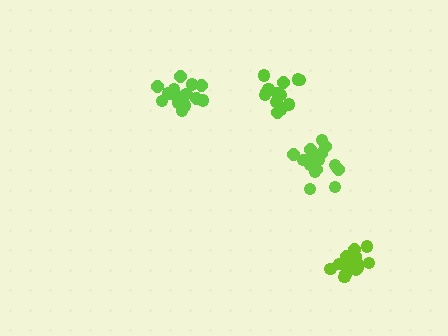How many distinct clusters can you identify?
There are 4 distinct clusters.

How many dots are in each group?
Group 1: 16 dots, Group 2: 18 dots, Group 3: 14 dots, Group 4: 17 dots (65 total).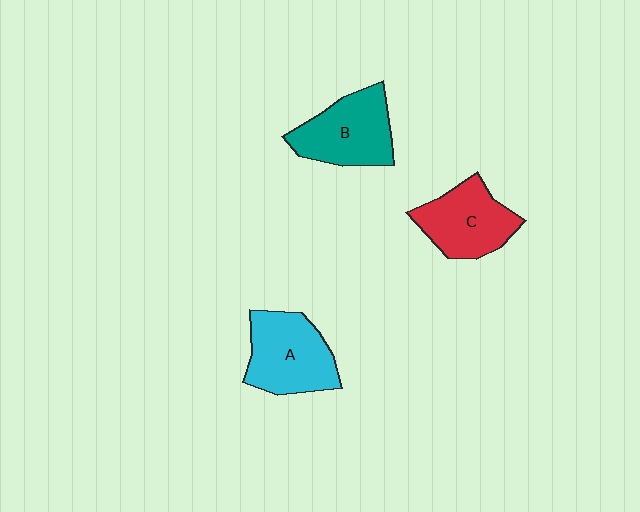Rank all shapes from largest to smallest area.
From largest to smallest: A (cyan), B (teal), C (red).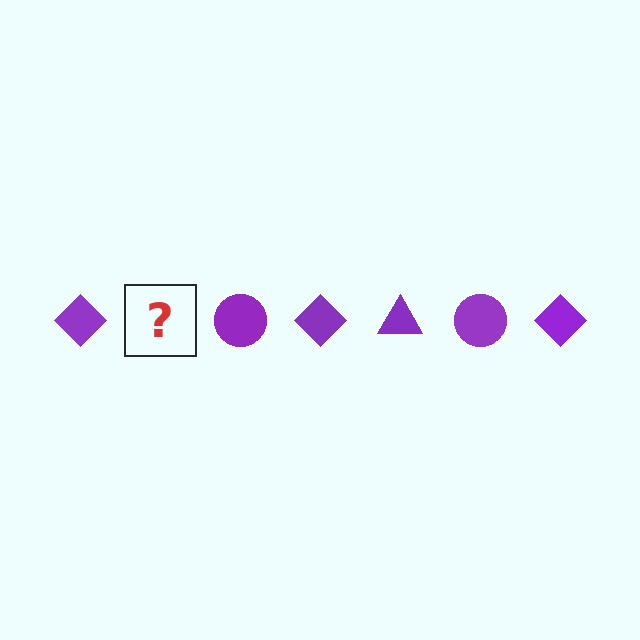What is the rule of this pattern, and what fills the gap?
The rule is that the pattern cycles through diamond, triangle, circle shapes in purple. The gap should be filled with a purple triangle.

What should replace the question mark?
The question mark should be replaced with a purple triangle.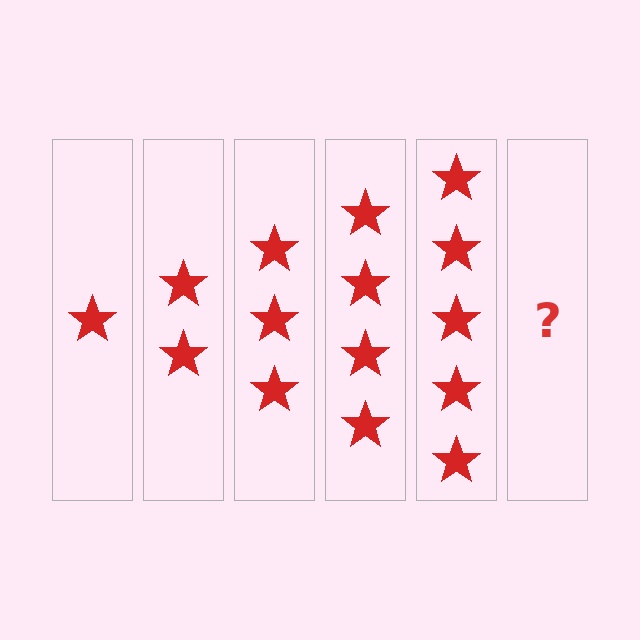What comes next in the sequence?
The next element should be 6 stars.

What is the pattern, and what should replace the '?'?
The pattern is that each step adds one more star. The '?' should be 6 stars.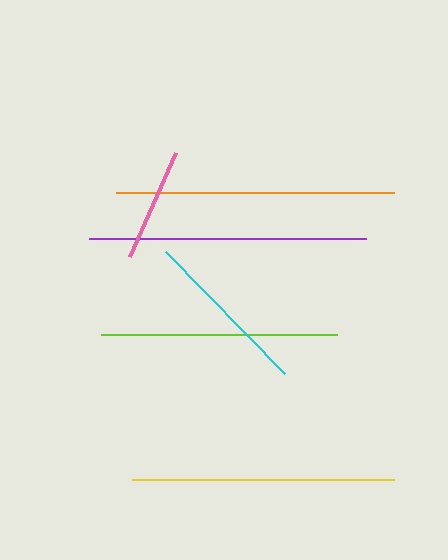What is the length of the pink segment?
The pink segment is approximately 114 pixels long.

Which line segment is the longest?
The orange line is the longest at approximately 278 pixels.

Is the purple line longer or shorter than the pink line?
The purple line is longer than the pink line.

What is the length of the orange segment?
The orange segment is approximately 278 pixels long.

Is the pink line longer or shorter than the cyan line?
The cyan line is longer than the pink line.